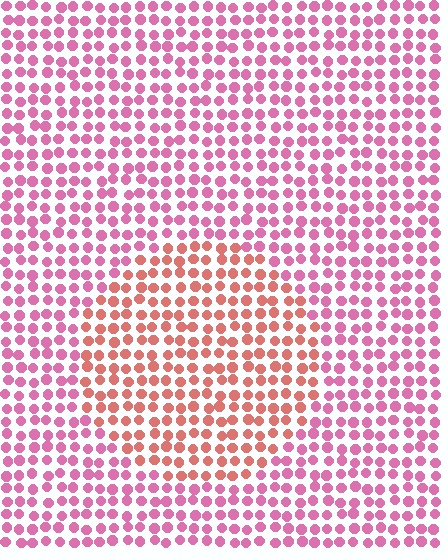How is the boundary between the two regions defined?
The boundary is defined purely by a slight shift in hue (about 37 degrees). Spacing, size, and orientation are identical on both sides.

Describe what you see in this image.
The image is filled with small pink elements in a uniform arrangement. A circle-shaped region is visible where the elements are tinted to a slightly different hue, forming a subtle color boundary.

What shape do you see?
I see a circle.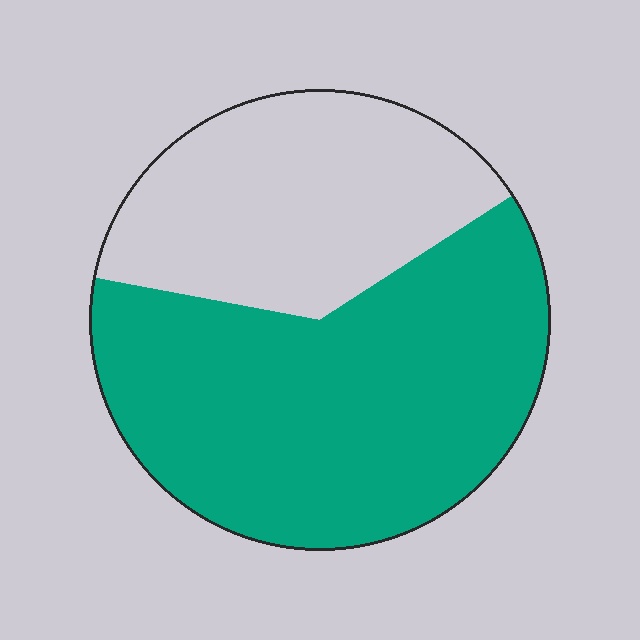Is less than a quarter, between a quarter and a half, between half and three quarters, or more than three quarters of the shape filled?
Between half and three quarters.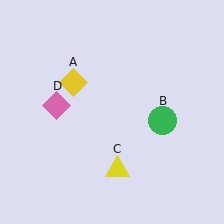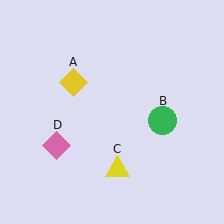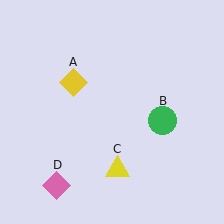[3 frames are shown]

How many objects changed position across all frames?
1 object changed position: pink diamond (object D).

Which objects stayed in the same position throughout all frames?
Yellow diamond (object A) and green circle (object B) and yellow triangle (object C) remained stationary.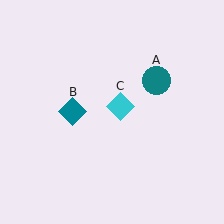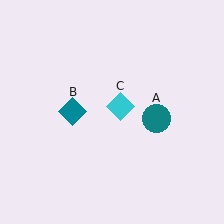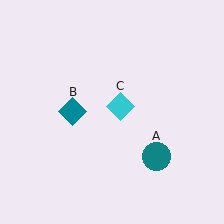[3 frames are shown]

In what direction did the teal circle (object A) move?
The teal circle (object A) moved down.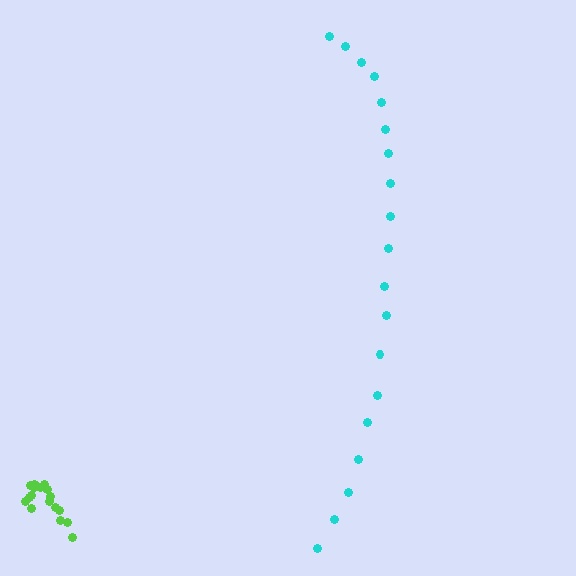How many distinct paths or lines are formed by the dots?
There are 2 distinct paths.